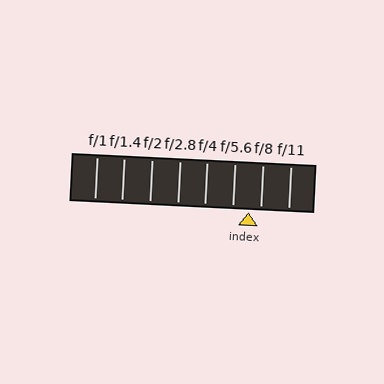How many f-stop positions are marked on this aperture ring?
There are 8 f-stop positions marked.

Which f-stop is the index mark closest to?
The index mark is closest to f/8.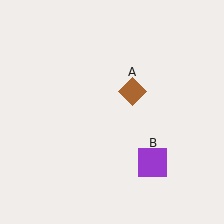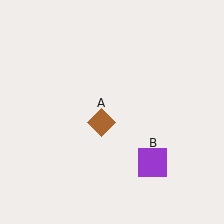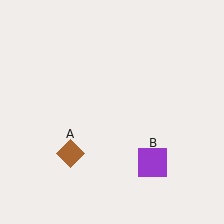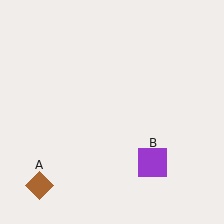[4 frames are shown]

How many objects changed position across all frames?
1 object changed position: brown diamond (object A).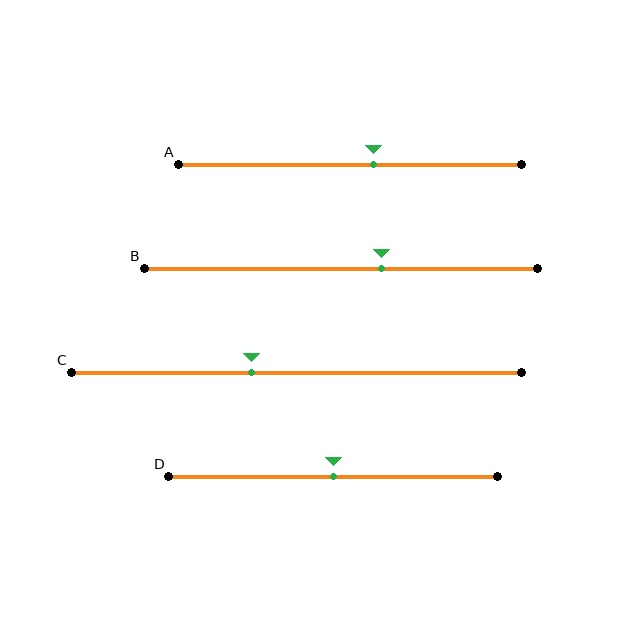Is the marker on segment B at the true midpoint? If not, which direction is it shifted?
No, the marker on segment B is shifted to the right by about 10% of the segment length.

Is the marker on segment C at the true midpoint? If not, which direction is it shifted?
No, the marker on segment C is shifted to the left by about 10% of the segment length.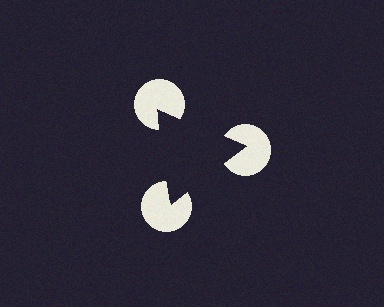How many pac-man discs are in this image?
There are 3 — one at each vertex of the illusory triangle.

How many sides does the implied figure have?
3 sides.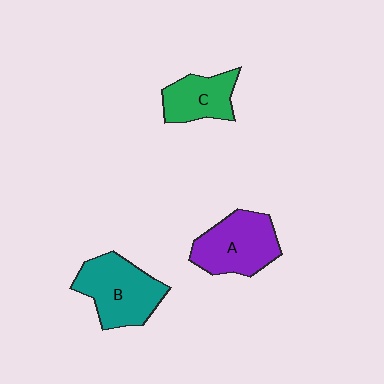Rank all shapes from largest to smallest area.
From largest to smallest: B (teal), A (purple), C (green).